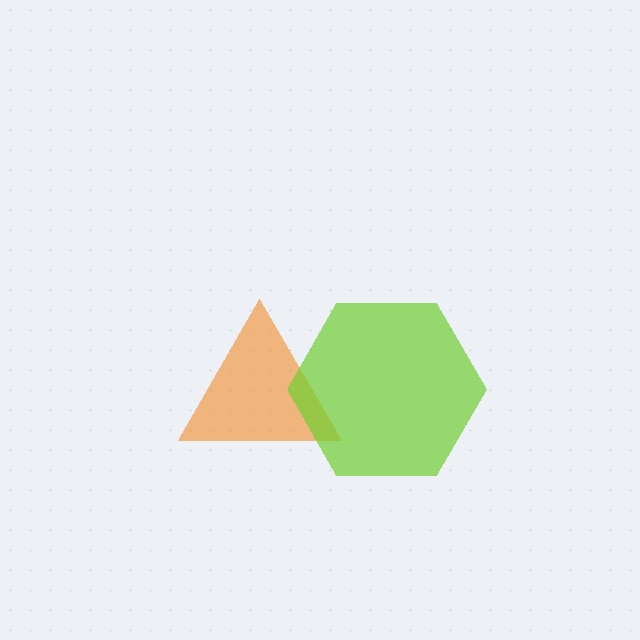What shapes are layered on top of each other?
The layered shapes are: an orange triangle, a lime hexagon.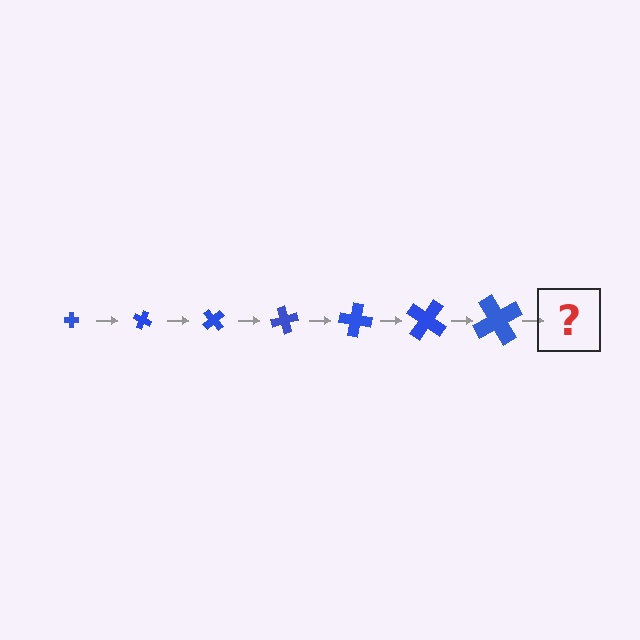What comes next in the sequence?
The next element should be a cross, larger than the previous one and rotated 175 degrees from the start.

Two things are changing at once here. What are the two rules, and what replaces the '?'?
The two rules are that the cross grows larger each step and it rotates 25 degrees each step. The '?' should be a cross, larger than the previous one and rotated 175 degrees from the start.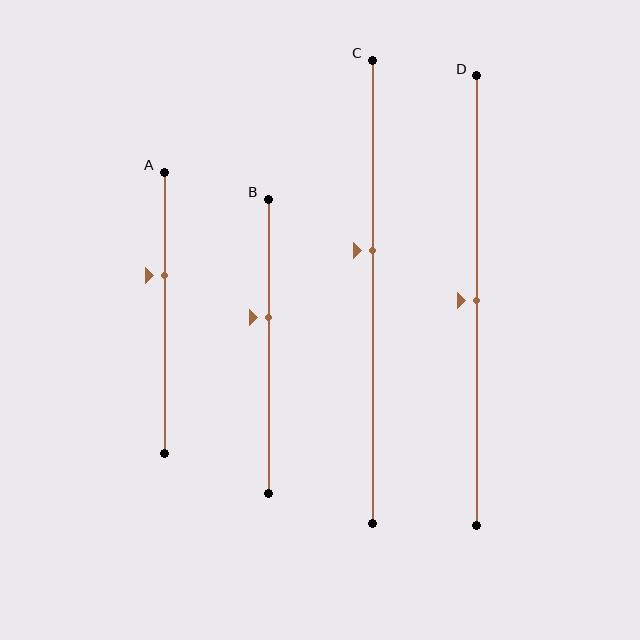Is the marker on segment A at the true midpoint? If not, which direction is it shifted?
No, the marker on segment A is shifted upward by about 13% of the segment length.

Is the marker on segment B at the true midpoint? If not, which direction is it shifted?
No, the marker on segment B is shifted upward by about 10% of the segment length.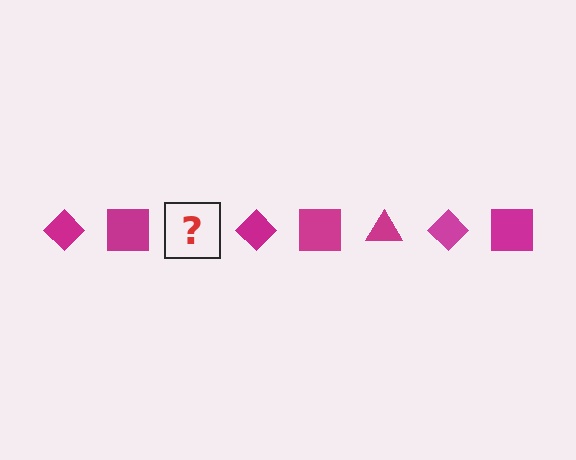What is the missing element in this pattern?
The missing element is a magenta triangle.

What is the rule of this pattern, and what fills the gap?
The rule is that the pattern cycles through diamond, square, triangle shapes in magenta. The gap should be filled with a magenta triangle.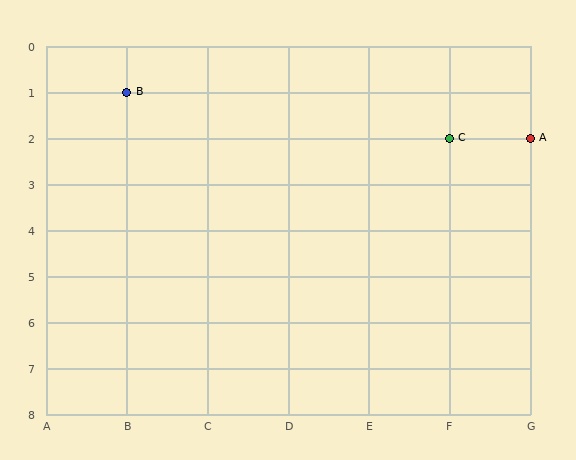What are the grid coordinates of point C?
Point C is at grid coordinates (F, 2).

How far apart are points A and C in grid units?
Points A and C are 1 column apart.